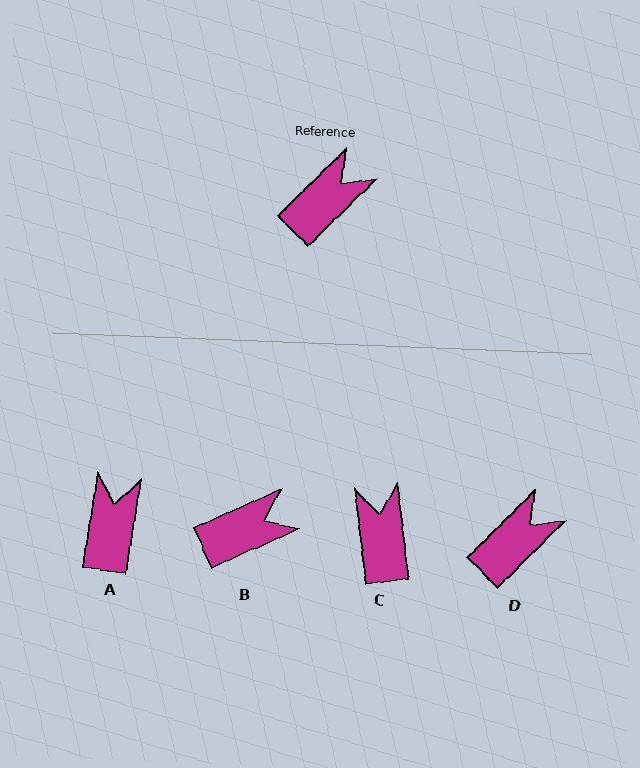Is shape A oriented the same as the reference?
No, it is off by about 36 degrees.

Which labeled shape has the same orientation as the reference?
D.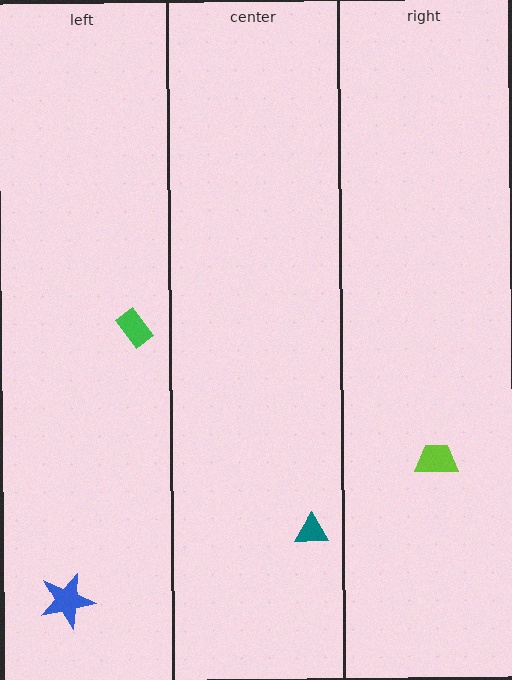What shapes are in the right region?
The lime trapezoid.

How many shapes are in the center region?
1.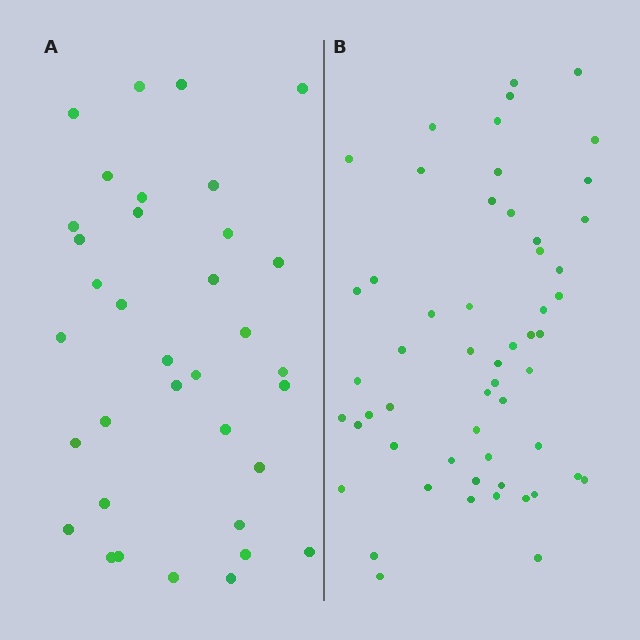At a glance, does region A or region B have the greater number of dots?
Region B (the right region) has more dots.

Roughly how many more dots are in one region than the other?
Region B has approximately 20 more dots than region A.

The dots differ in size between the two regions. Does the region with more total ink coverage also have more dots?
No. Region A has more total ink coverage because its dots are larger, but region B actually contains more individual dots. Total area can be misleading — the number of items is what matters here.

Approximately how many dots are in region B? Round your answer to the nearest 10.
About 60 dots. (The exact count is 55, which rounds to 60.)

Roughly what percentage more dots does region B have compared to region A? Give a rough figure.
About 55% more.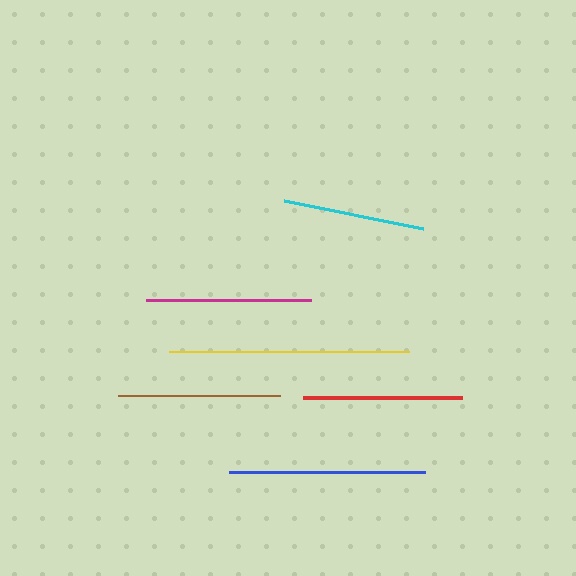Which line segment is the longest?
The yellow line is the longest at approximately 240 pixels.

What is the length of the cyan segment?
The cyan segment is approximately 141 pixels long.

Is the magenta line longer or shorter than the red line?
The magenta line is longer than the red line.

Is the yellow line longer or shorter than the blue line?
The yellow line is longer than the blue line.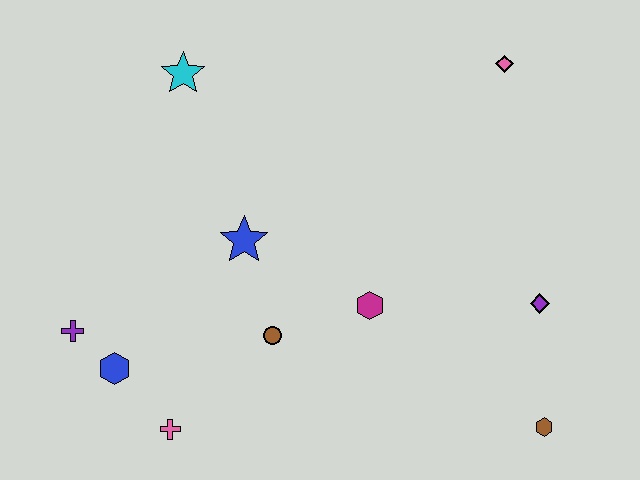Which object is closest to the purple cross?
The blue hexagon is closest to the purple cross.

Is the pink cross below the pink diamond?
Yes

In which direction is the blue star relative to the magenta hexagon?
The blue star is to the left of the magenta hexagon.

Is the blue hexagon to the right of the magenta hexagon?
No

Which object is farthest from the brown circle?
The pink diamond is farthest from the brown circle.